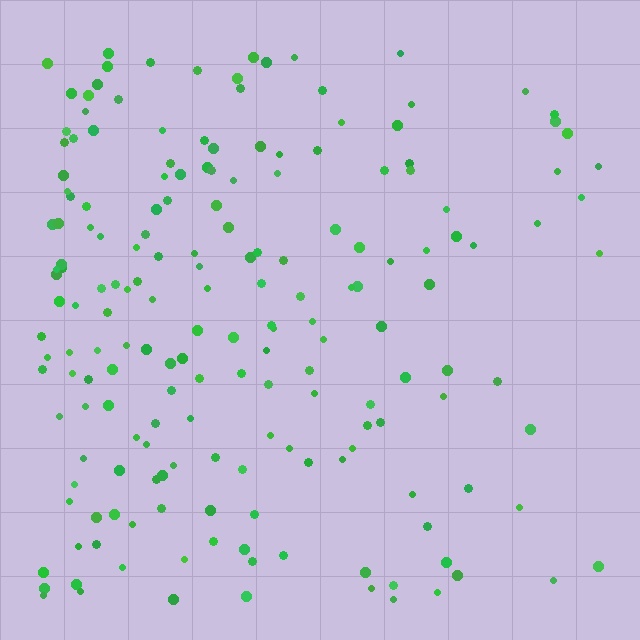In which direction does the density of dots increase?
From right to left, with the left side densest.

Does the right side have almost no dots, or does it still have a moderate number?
Still a moderate number, just noticeably fewer than the left.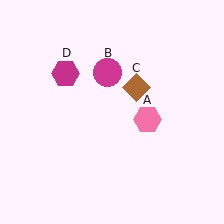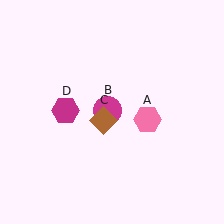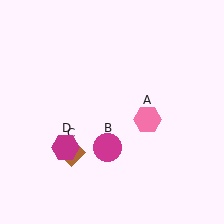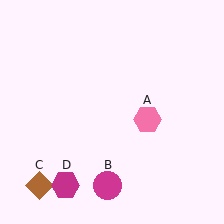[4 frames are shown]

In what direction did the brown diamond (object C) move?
The brown diamond (object C) moved down and to the left.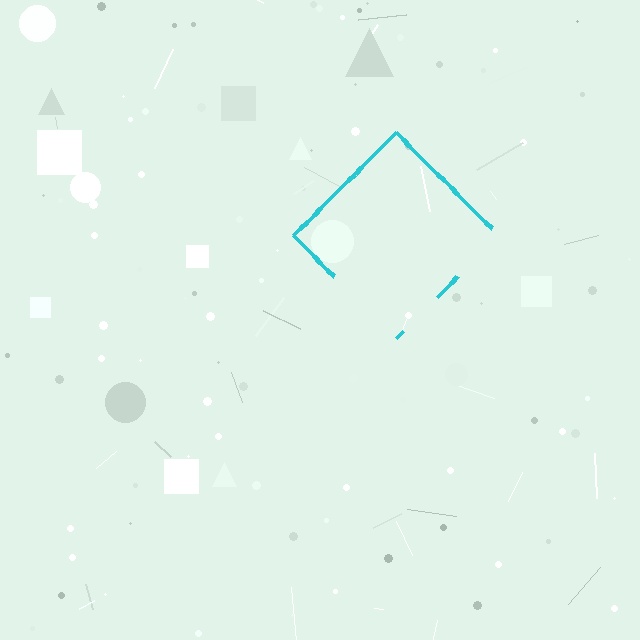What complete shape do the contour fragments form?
The contour fragments form a diamond.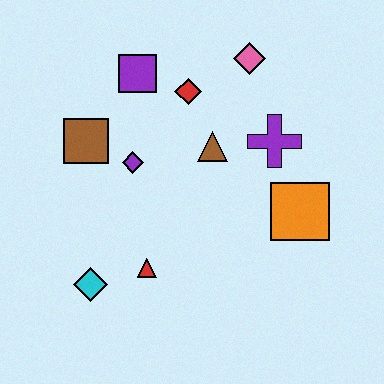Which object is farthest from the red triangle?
The pink diamond is farthest from the red triangle.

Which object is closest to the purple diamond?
The brown square is closest to the purple diamond.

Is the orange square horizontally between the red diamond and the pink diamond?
No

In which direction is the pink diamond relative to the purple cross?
The pink diamond is above the purple cross.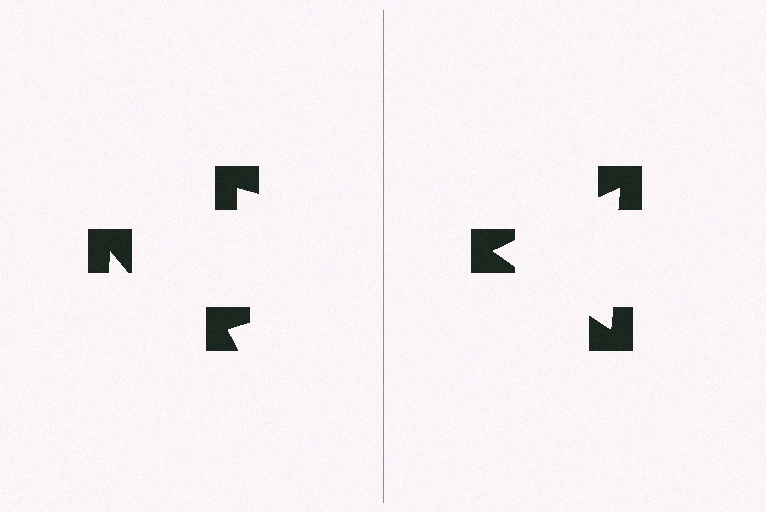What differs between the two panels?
The notched squares are positioned identically on both sides; only the wedge orientations differ. On the right they align to a triangle; on the left they are misaligned.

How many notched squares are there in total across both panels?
6 — 3 on each side.